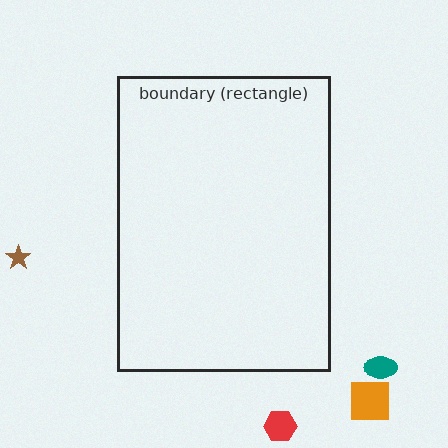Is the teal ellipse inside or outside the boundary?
Outside.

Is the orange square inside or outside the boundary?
Outside.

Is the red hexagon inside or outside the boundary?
Outside.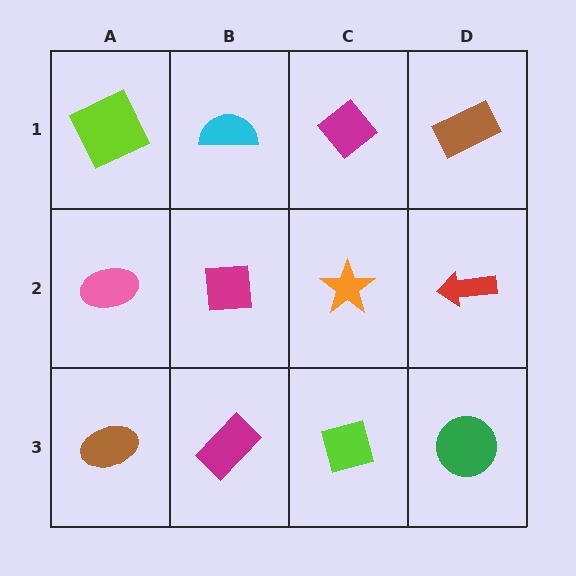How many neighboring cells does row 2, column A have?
3.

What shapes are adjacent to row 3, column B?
A magenta square (row 2, column B), a brown ellipse (row 3, column A), a lime diamond (row 3, column C).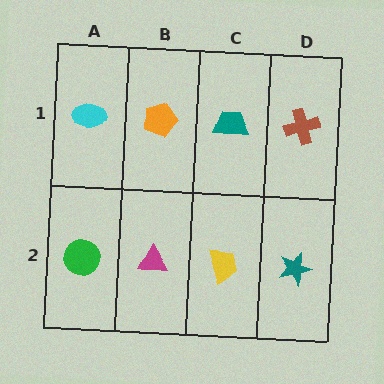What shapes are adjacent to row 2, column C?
A teal trapezoid (row 1, column C), a magenta triangle (row 2, column B), a teal star (row 2, column D).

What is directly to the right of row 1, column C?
A brown cross.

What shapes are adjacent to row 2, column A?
A cyan ellipse (row 1, column A), a magenta triangle (row 2, column B).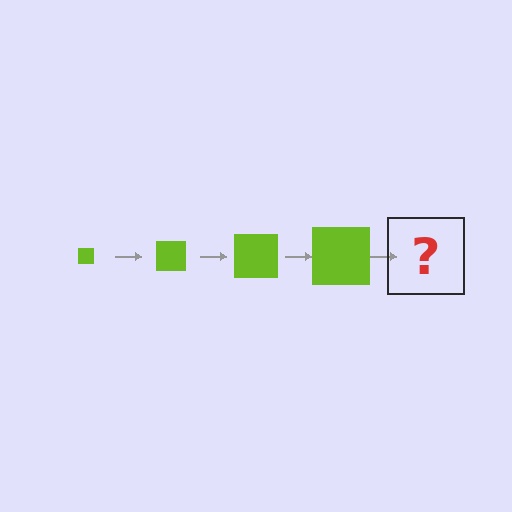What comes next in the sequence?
The next element should be a lime square, larger than the previous one.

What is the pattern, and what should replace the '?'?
The pattern is that the square gets progressively larger each step. The '?' should be a lime square, larger than the previous one.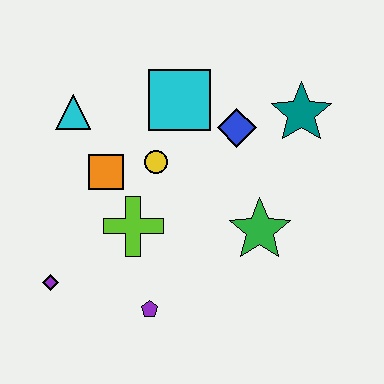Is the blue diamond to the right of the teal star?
No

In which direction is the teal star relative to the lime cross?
The teal star is to the right of the lime cross.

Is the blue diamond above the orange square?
Yes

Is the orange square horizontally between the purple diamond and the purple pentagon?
Yes